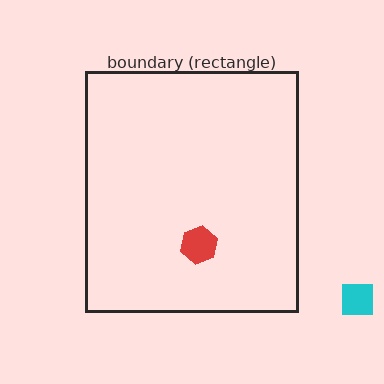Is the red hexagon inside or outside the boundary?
Inside.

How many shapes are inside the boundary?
1 inside, 1 outside.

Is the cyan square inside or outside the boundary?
Outside.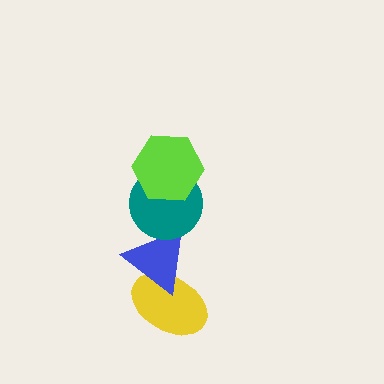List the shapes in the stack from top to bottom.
From top to bottom: the lime hexagon, the teal circle, the blue triangle, the yellow ellipse.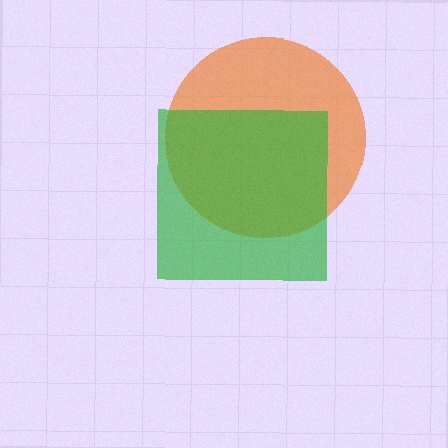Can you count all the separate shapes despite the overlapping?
Yes, there are 2 separate shapes.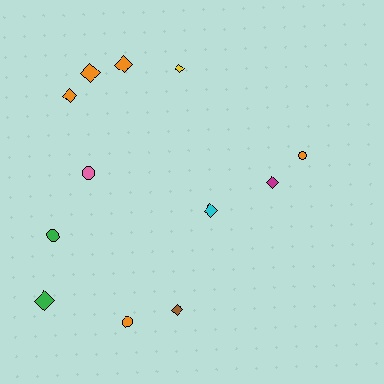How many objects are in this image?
There are 12 objects.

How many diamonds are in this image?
There are 8 diamonds.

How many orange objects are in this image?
There are 5 orange objects.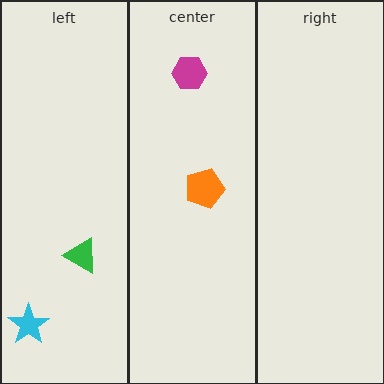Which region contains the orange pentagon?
The center region.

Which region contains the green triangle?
The left region.